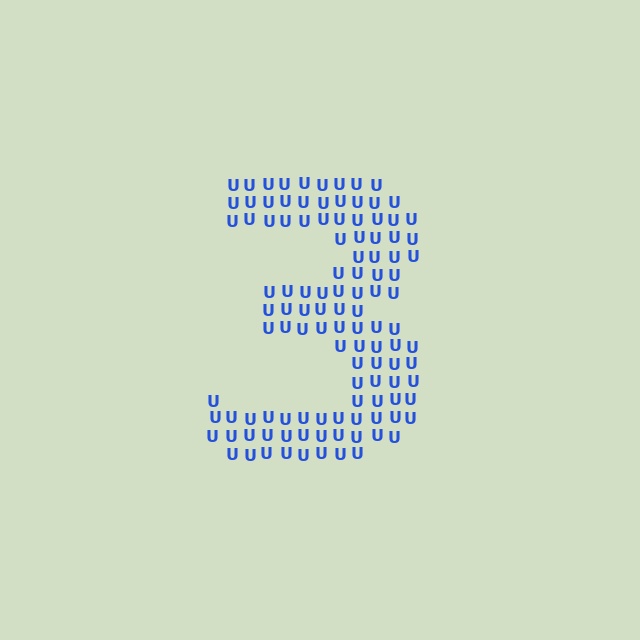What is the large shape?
The large shape is the digit 3.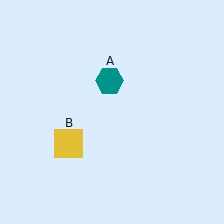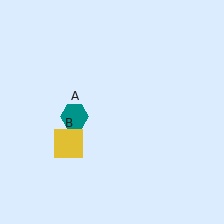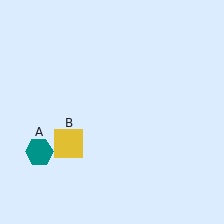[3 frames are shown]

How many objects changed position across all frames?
1 object changed position: teal hexagon (object A).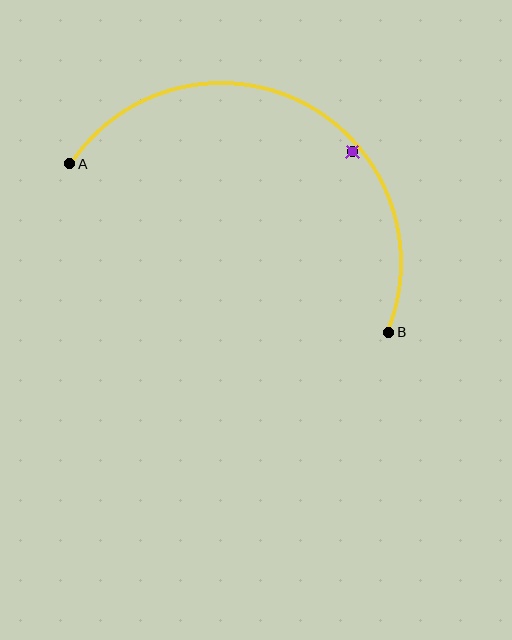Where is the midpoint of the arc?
The arc midpoint is the point on the curve farthest from the straight line joining A and B. It sits above that line.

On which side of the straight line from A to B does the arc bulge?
The arc bulges above the straight line connecting A and B.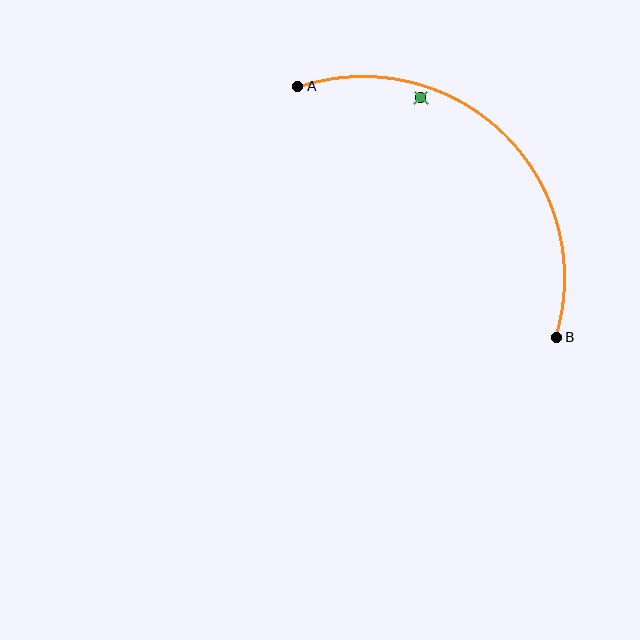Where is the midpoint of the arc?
The arc midpoint is the point on the curve farthest from the straight line joining A and B. It sits above and to the right of that line.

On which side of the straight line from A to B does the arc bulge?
The arc bulges above and to the right of the straight line connecting A and B.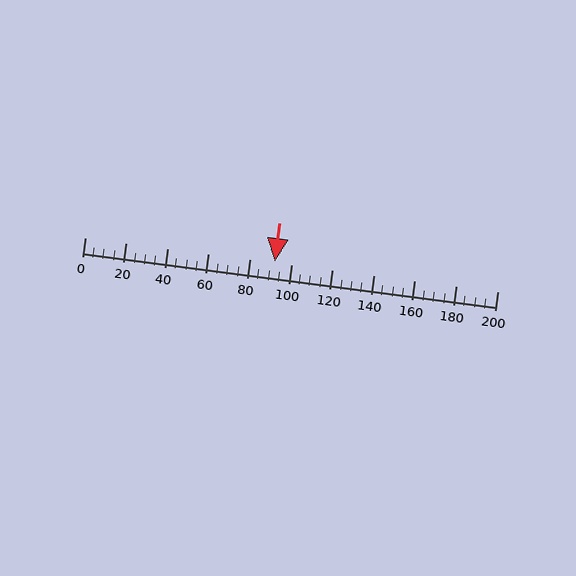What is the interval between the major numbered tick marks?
The major tick marks are spaced 20 units apart.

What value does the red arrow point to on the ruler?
The red arrow points to approximately 92.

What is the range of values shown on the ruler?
The ruler shows values from 0 to 200.